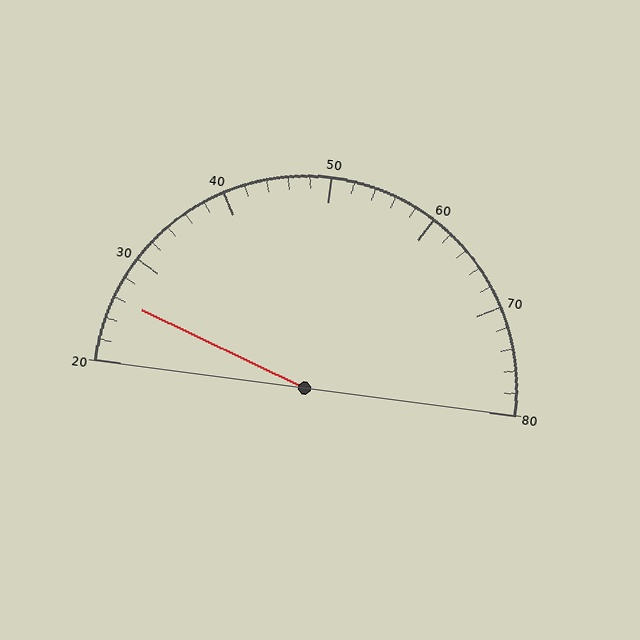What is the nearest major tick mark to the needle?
The nearest major tick mark is 30.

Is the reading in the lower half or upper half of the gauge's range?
The reading is in the lower half of the range (20 to 80).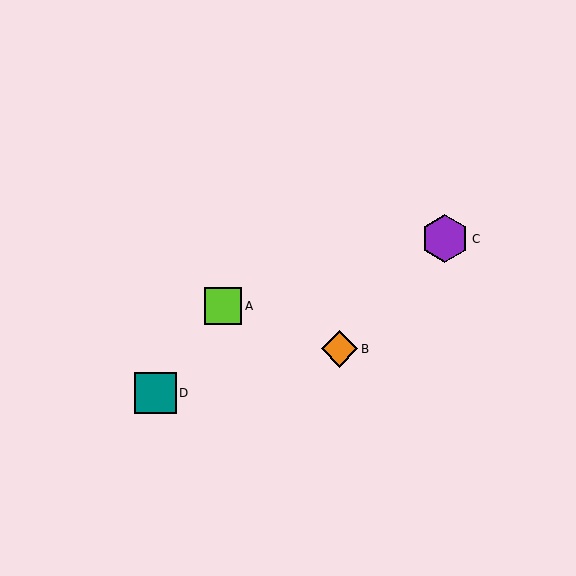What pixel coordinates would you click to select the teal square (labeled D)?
Click at (155, 393) to select the teal square D.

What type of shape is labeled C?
Shape C is a purple hexagon.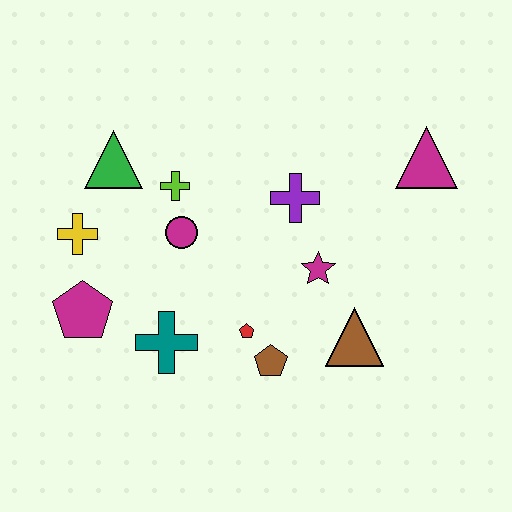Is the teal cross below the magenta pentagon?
Yes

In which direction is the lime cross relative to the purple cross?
The lime cross is to the left of the purple cross.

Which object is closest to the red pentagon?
The brown pentagon is closest to the red pentagon.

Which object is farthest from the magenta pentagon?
The magenta triangle is farthest from the magenta pentagon.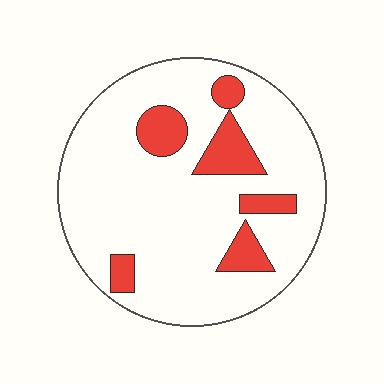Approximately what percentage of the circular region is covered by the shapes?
Approximately 15%.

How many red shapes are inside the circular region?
6.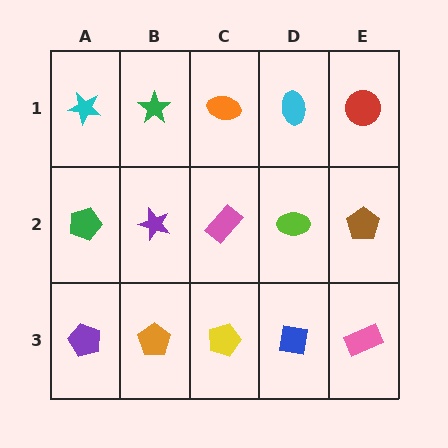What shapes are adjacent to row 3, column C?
A pink rectangle (row 2, column C), an orange pentagon (row 3, column B), a blue square (row 3, column D).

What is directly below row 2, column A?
A purple pentagon.